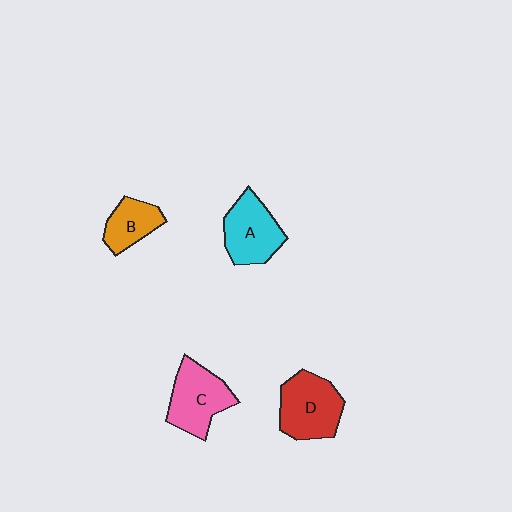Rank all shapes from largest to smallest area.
From largest to smallest: D (red), C (pink), A (cyan), B (orange).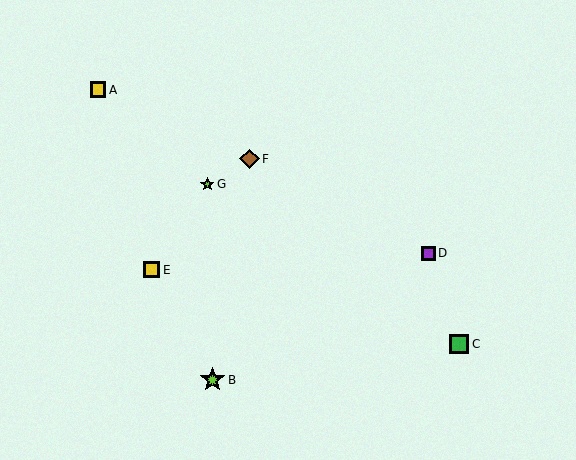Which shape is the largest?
The lime star (labeled B) is the largest.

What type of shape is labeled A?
Shape A is a yellow square.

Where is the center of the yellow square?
The center of the yellow square is at (152, 270).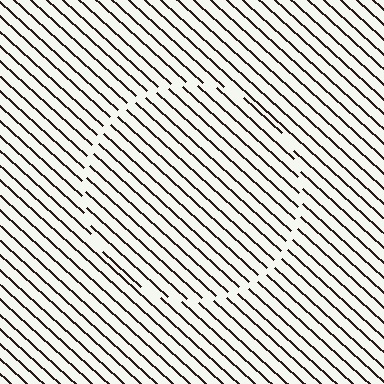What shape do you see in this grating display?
An illusory circle. The interior of the shape contains the same grating, shifted by half a period — the contour is defined by the phase discontinuity where line-ends from the inner and outer gratings abut.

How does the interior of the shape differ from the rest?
The interior of the shape contains the same grating, shifted by half a period — the contour is defined by the phase discontinuity where line-ends from the inner and outer gratings abut.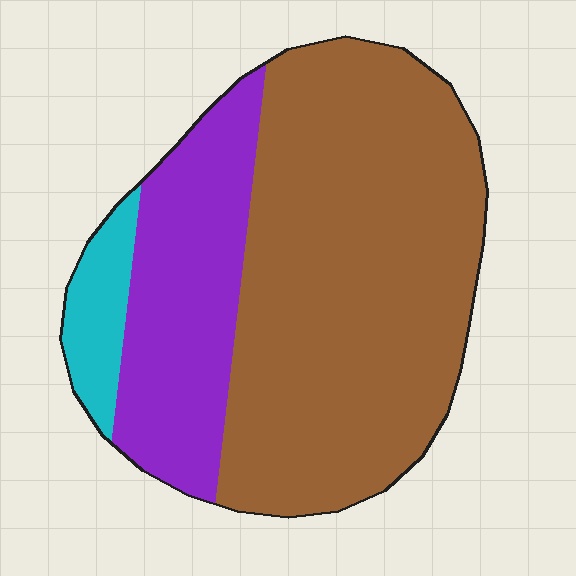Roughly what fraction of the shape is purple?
Purple covers 27% of the shape.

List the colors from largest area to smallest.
From largest to smallest: brown, purple, cyan.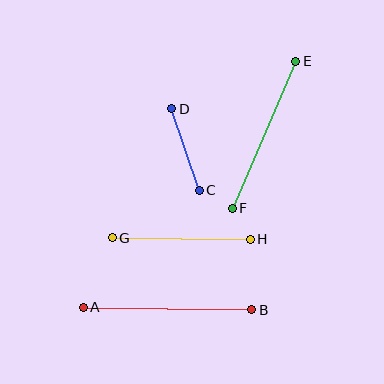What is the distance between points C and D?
The distance is approximately 86 pixels.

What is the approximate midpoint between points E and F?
The midpoint is at approximately (264, 135) pixels.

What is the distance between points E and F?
The distance is approximately 160 pixels.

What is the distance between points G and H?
The distance is approximately 138 pixels.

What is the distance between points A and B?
The distance is approximately 168 pixels.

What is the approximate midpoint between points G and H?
The midpoint is at approximately (181, 239) pixels.